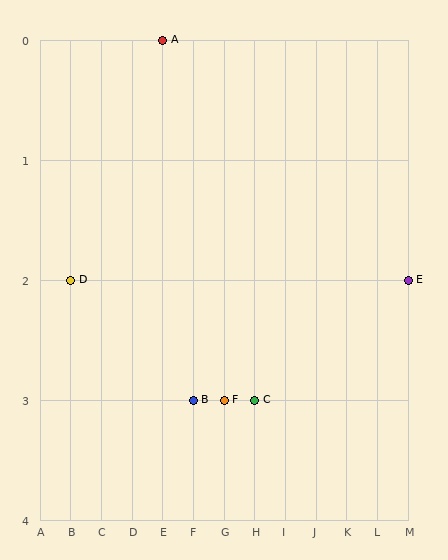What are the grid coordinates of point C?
Point C is at grid coordinates (H, 3).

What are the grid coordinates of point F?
Point F is at grid coordinates (G, 3).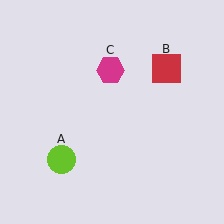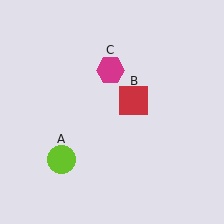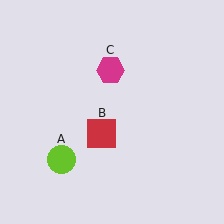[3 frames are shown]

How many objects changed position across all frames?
1 object changed position: red square (object B).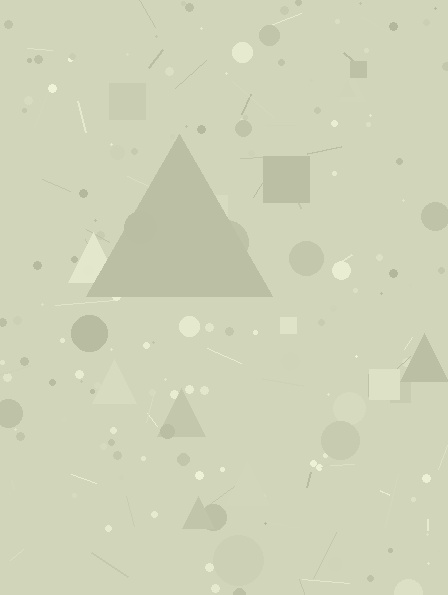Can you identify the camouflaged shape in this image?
The camouflaged shape is a triangle.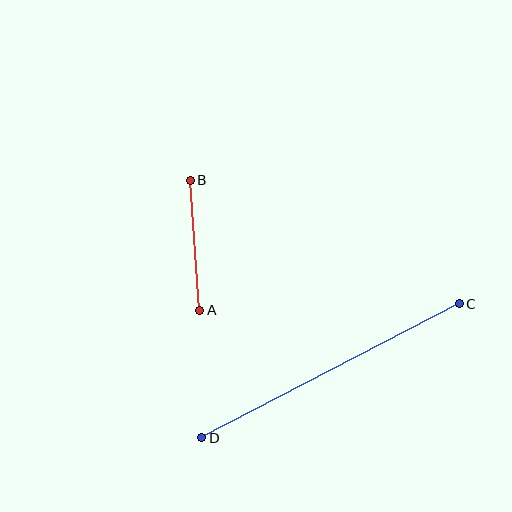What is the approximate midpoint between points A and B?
The midpoint is at approximately (195, 245) pixels.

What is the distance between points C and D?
The distance is approximately 290 pixels.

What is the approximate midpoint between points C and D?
The midpoint is at approximately (330, 371) pixels.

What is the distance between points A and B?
The distance is approximately 131 pixels.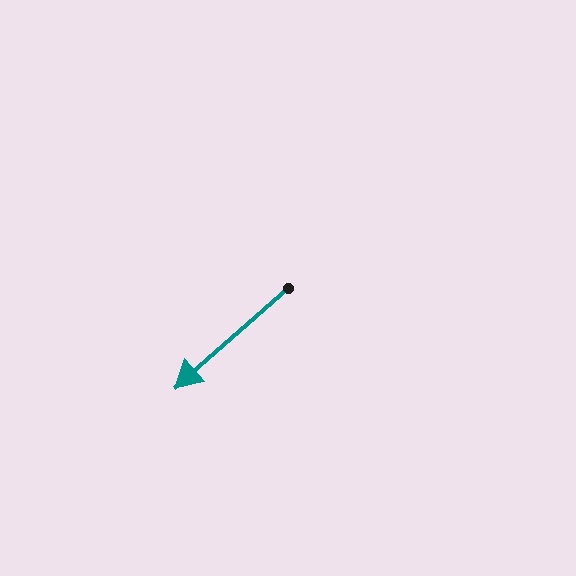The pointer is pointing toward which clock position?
Roughly 8 o'clock.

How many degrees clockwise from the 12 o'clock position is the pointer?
Approximately 229 degrees.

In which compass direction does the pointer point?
Southwest.